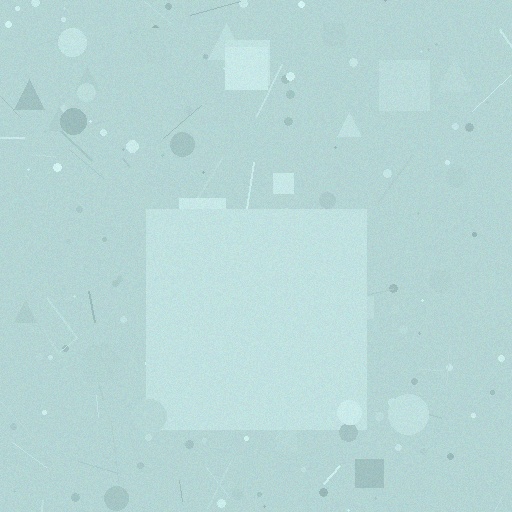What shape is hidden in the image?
A square is hidden in the image.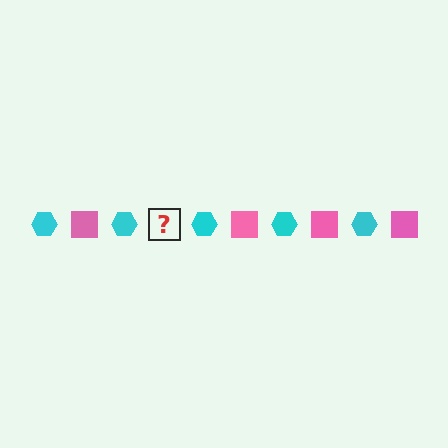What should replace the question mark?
The question mark should be replaced with a pink square.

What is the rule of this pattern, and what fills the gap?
The rule is that the pattern alternates between cyan hexagon and pink square. The gap should be filled with a pink square.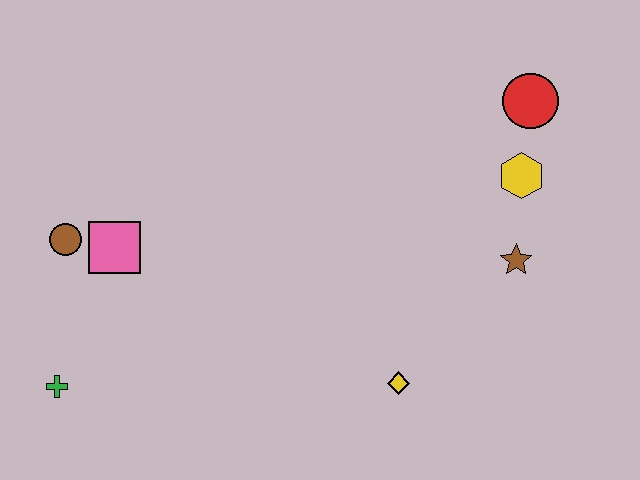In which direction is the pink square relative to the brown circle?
The pink square is to the right of the brown circle.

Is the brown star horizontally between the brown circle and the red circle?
Yes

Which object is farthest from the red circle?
The green cross is farthest from the red circle.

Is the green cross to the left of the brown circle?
Yes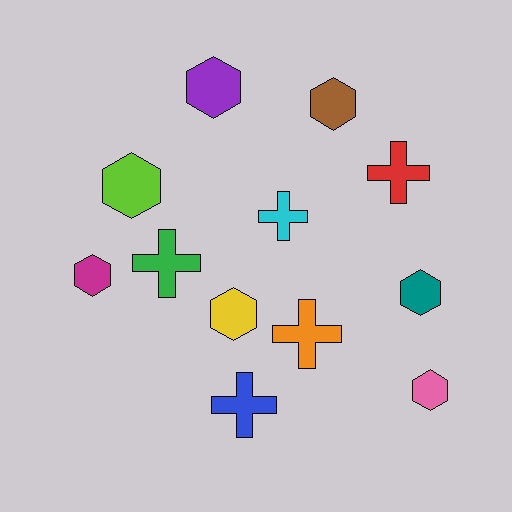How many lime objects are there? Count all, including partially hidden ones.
There is 1 lime object.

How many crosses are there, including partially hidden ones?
There are 5 crosses.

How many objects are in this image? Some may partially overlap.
There are 12 objects.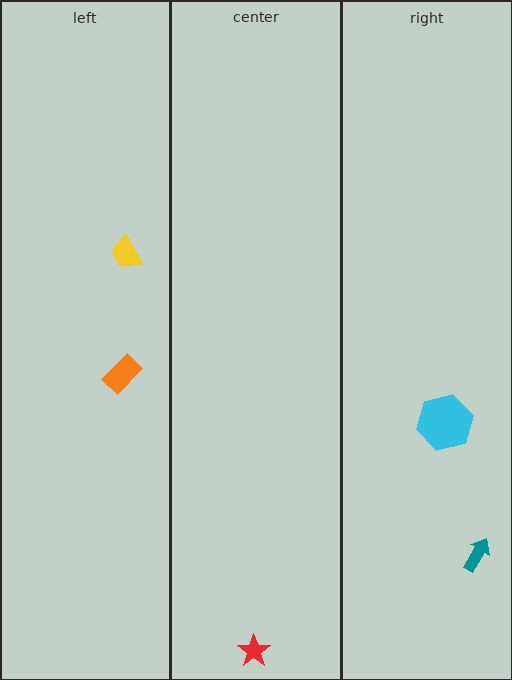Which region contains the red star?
The center region.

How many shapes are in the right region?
2.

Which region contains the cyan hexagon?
The right region.